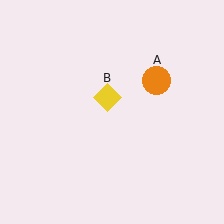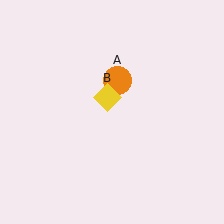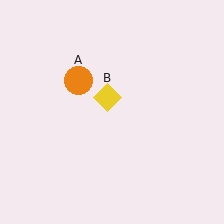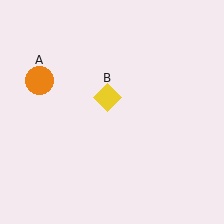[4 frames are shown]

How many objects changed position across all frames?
1 object changed position: orange circle (object A).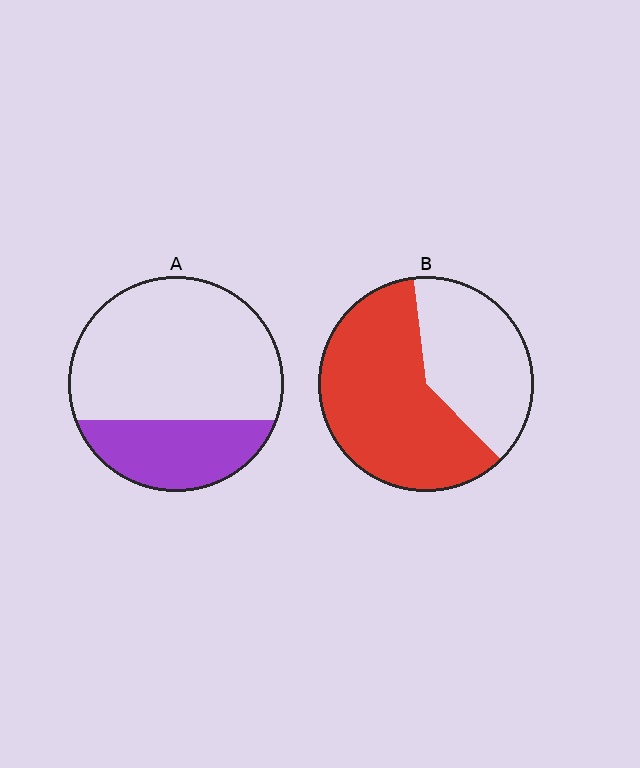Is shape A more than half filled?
No.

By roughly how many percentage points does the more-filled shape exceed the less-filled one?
By roughly 30 percentage points (B over A).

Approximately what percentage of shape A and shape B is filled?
A is approximately 30% and B is approximately 60%.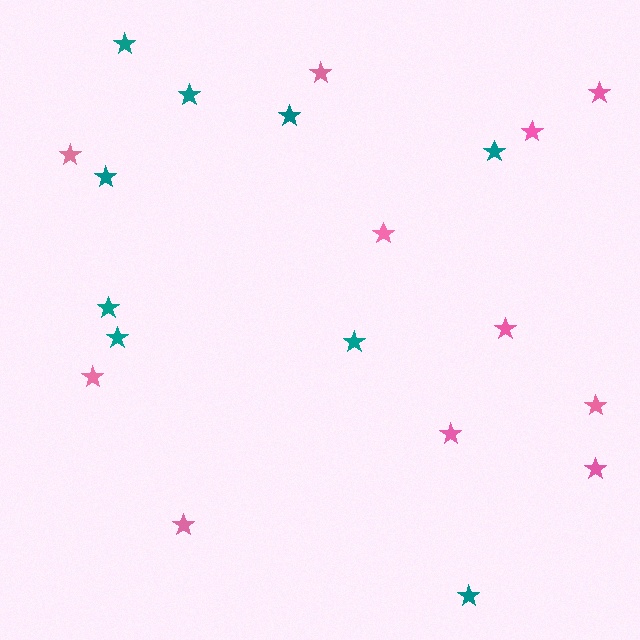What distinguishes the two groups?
There are 2 groups: one group of pink stars (11) and one group of teal stars (9).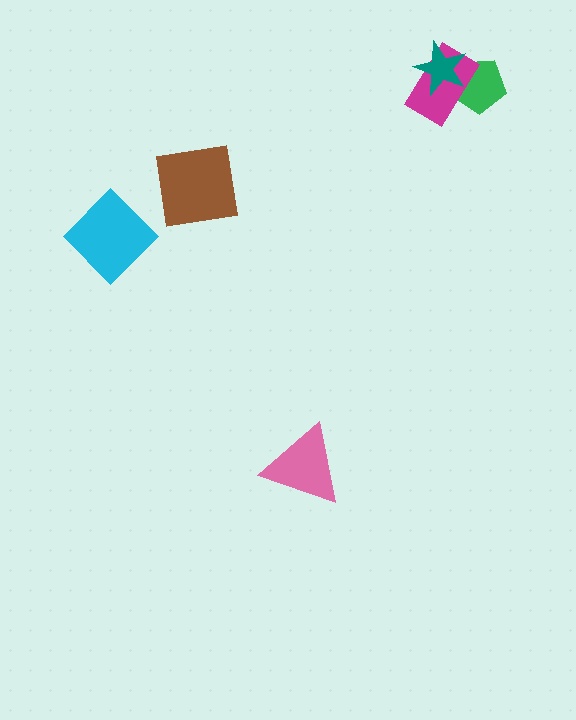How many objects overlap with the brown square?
0 objects overlap with the brown square.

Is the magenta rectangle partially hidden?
Yes, it is partially covered by another shape.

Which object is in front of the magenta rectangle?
The teal star is in front of the magenta rectangle.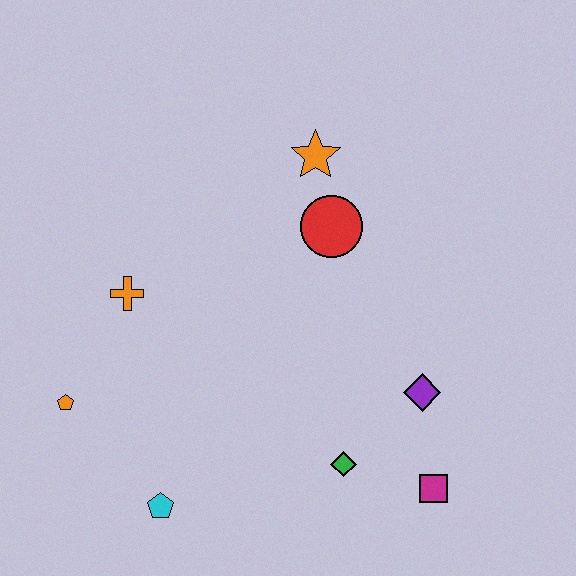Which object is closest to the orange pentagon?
The orange cross is closest to the orange pentagon.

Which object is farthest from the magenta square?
The orange pentagon is farthest from the magenta square.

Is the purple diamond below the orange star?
Yes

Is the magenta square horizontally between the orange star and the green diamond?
No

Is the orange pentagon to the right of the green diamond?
No